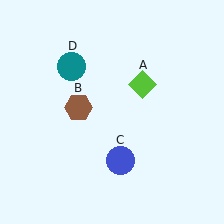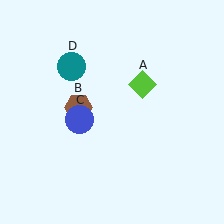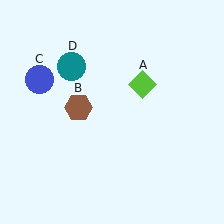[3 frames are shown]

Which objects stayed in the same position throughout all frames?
Lime diamond (object A) and brown hexagon (object B) and teal circle (object D) remained stationary.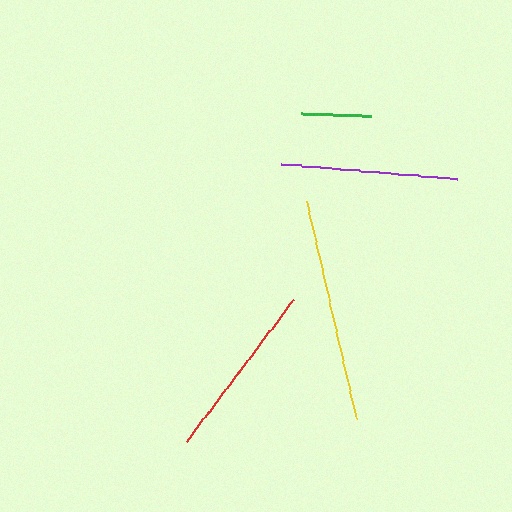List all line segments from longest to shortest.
From longest to shortest: yellow, red, purple, green.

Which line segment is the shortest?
The green line is the shortest at approximately 70 pixels.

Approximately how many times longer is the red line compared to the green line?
The red line is approximately 2.6 times the length of the green line.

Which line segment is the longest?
The yellow line is the longest at approximately 223 pixels.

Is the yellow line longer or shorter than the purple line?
The yellow line is longer than the purple line.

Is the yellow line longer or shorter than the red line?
The yellow line is longer than the red line.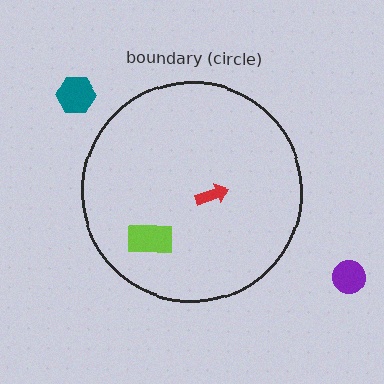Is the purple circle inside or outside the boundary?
Outside.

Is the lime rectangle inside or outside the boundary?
Inside.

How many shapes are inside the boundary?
2 inside, 2 outside.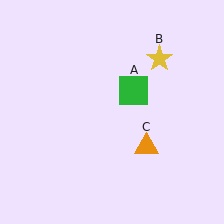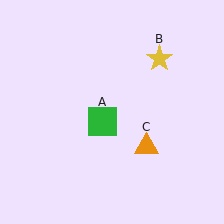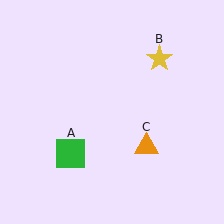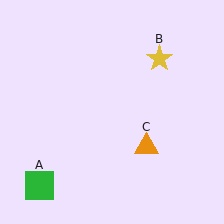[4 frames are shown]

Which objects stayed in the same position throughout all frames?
Yellow star (object B) and orange triangle (object C) remained stationary.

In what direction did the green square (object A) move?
The green square (object A) moved down and to the left.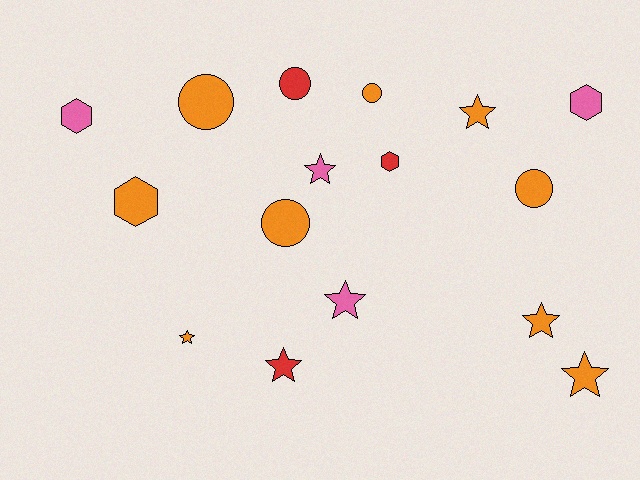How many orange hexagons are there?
There is 1 orange hexagon.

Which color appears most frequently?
Orange, with 9 objects.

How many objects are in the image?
There are 16 objects.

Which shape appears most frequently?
Star, with 7 objects.